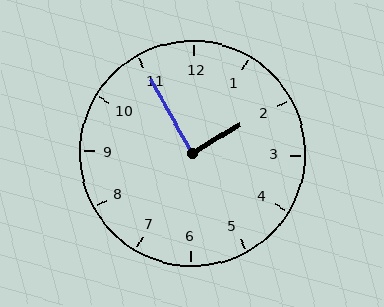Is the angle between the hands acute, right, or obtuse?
It is right.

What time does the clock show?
1:55.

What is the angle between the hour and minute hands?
Approximately 88 degrees.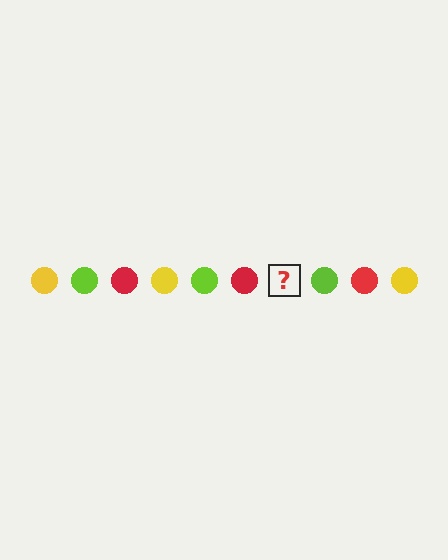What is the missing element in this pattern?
The missing element is a yellow circle.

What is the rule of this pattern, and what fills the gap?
The rule is that the pattern cycles through yellow, lime, red circles. The gap should be filled with a yellow circle.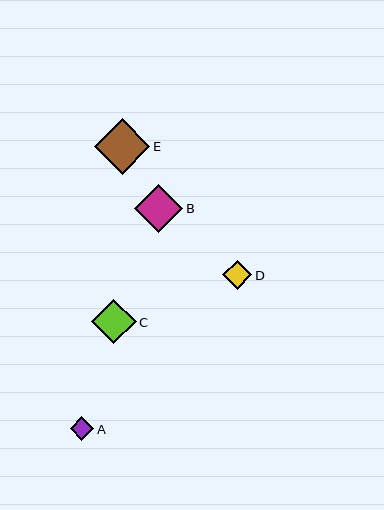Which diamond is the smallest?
Diamond A is the smallest with a size of approximately 23 pixels.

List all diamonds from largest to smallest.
From largest to smallest: E, B, C, D, A.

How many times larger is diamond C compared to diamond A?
Diamond C is approximately 1.9 times the size of diamond A.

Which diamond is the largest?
Diamond E is the largest with a size of approximately 56 pixels.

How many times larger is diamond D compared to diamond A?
Diamond D is approximately 1.2 times the size of diamond A.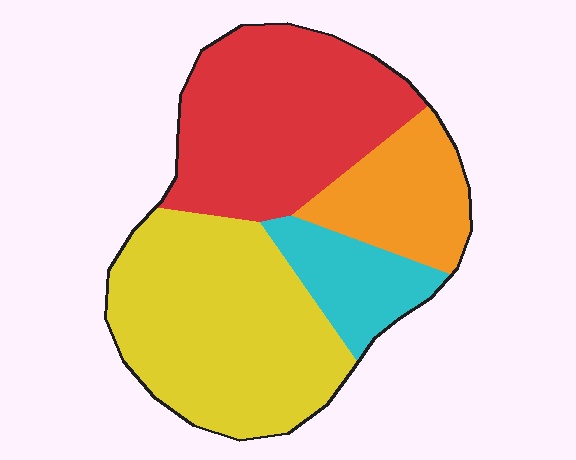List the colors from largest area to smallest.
From largest to smallest: yellow, red, orange, cyan.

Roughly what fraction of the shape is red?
Red takes up about one third (1/3) of the shape.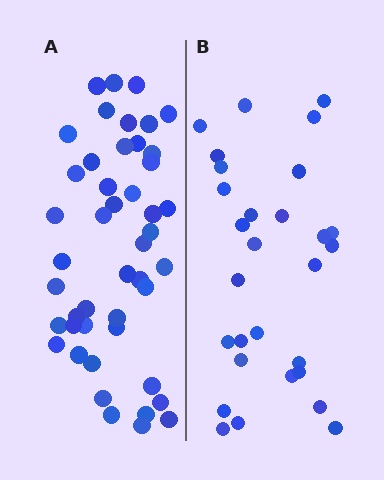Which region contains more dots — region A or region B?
Region A (the left region) has more dots.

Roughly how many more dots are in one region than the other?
Region A has approximately 15 more dots than region B.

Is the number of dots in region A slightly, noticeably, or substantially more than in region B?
Region A has substantially more. The ratio is roughly 1.6 to 1.